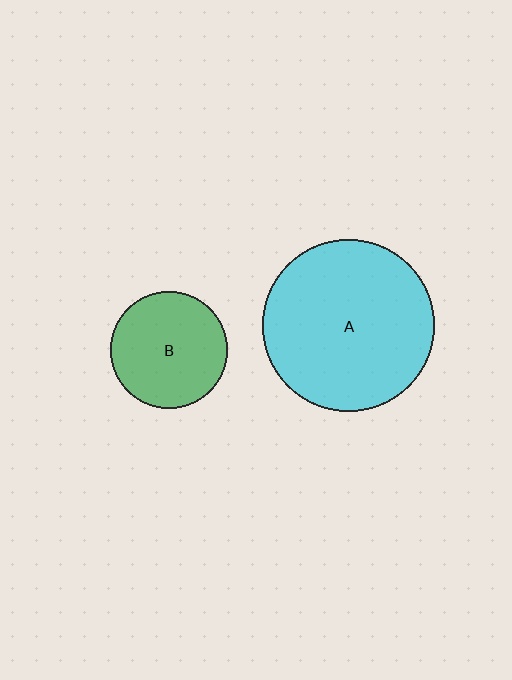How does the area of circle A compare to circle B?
Approximately 2.1 times.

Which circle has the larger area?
Circle A (cyan).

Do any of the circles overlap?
No, none of the circles overlap.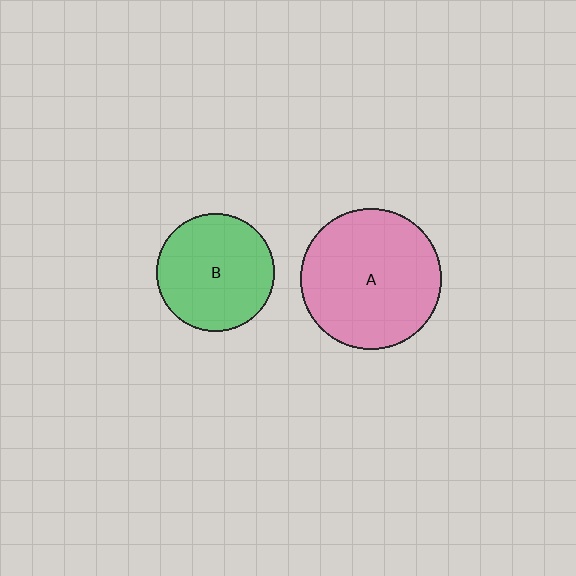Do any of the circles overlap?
No, none of the circles overlap.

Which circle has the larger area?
Circle A (pink).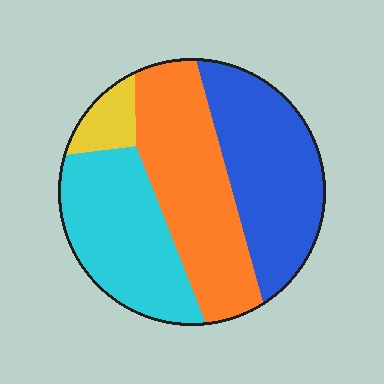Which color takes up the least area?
Yellow, at roughly 5%.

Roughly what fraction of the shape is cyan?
Cyan takes up about one quarter (1/4) of the shape.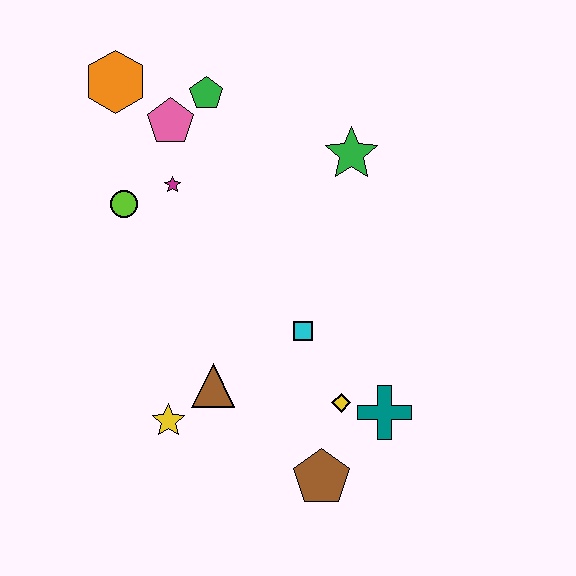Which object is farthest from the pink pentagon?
The brown pentagon is farthest from the pink pentagon.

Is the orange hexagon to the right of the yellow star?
No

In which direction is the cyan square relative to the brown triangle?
The cyan square is to the right of the brown triangle.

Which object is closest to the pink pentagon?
The green pentagon is closest to the pink pentagon.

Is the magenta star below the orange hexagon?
Yes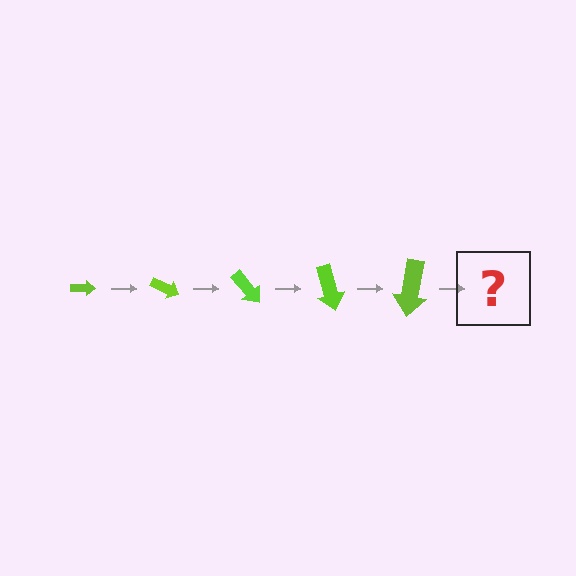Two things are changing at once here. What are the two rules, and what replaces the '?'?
The two rules are that the arrow grows larger each step and it rotates 25 degrees each step. The '?' should be an arrow, larger than the previous one and rotated 125 degrees from the start.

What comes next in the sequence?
The next element should be an arrow, larger than the previous one and rotated 125 degrees from the start.